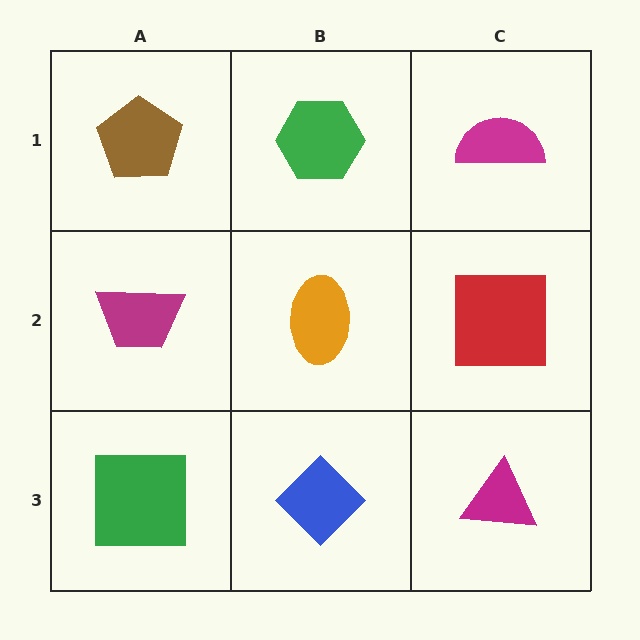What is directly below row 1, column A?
A magenta trapezoid.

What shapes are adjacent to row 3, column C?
A red square (row 2, column C), a blue diamond (row 3, column B).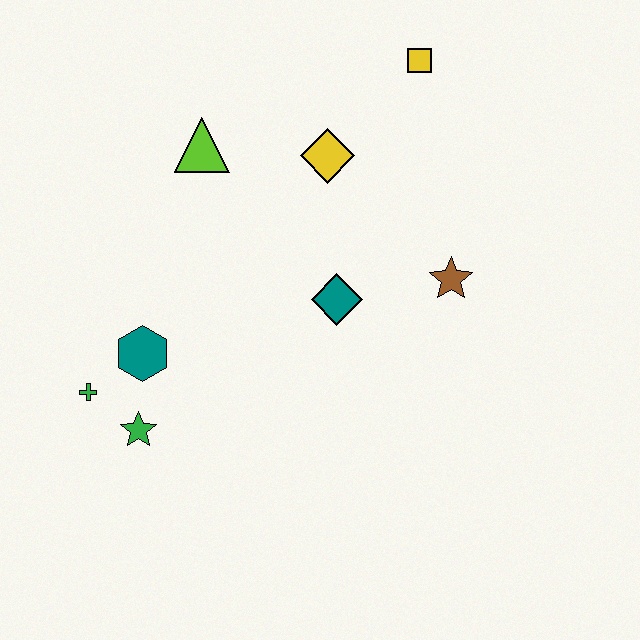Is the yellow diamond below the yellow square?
Yes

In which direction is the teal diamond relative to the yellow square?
The teal diamond is below the yellow square.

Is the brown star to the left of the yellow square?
No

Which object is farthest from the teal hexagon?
The yellow square is farthest from the teal hexagon.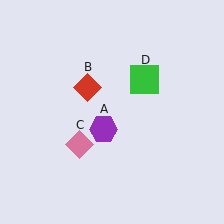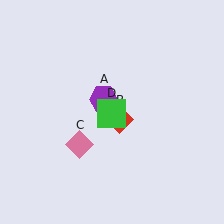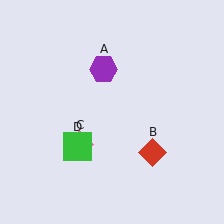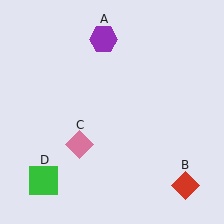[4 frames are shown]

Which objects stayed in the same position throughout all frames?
Pink diamond (object C) remained stationary.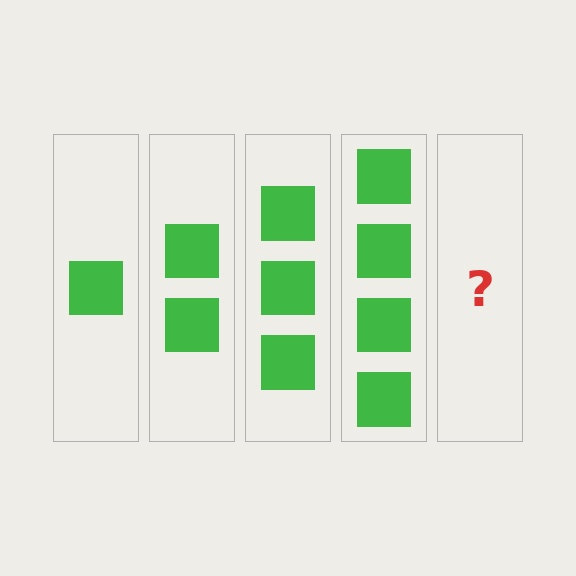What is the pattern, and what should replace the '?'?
The pattern is that each step adds one more square. The '?' should be 5 squares.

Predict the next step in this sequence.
The next step is 5 squares.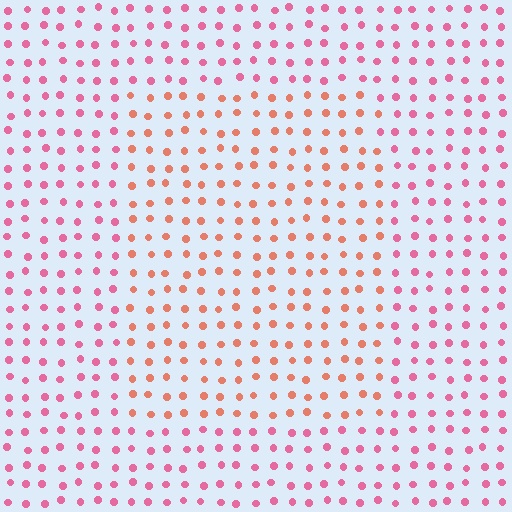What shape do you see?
I see a rectangle.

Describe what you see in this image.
The image is filled with small pink elements in a uniform arrangement. A rectangle-shaped region is visible where the elements are tinted to a slightly different hue, forming a subtle color boundary.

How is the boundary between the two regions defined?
The boundary is defined purely by a slight shift in hue (about 37 degrees). Spacing, size, and orientation are identical on both sides.